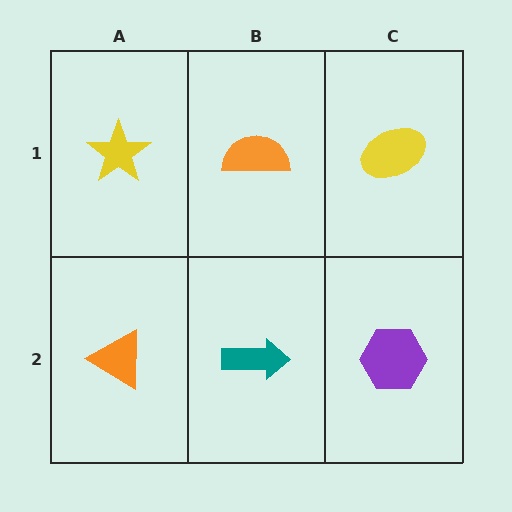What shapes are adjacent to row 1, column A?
An orange triangle (row 2, column A), an orange semicircle (row 1, column B).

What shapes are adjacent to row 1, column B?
A teal arrow (row 2, column B), a yellow star (row 1, column A), a yellow ellipse (row 1, column C).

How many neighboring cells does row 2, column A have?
2.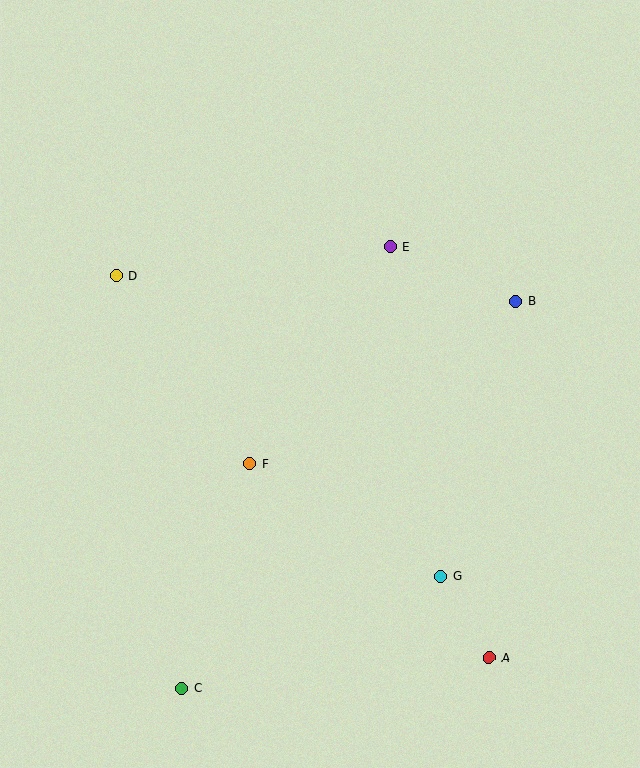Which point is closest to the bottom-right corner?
Point A is closest to the bottom-right corner.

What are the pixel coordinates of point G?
Point G is at (441, 576).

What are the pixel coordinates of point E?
Point E is at (390, 247).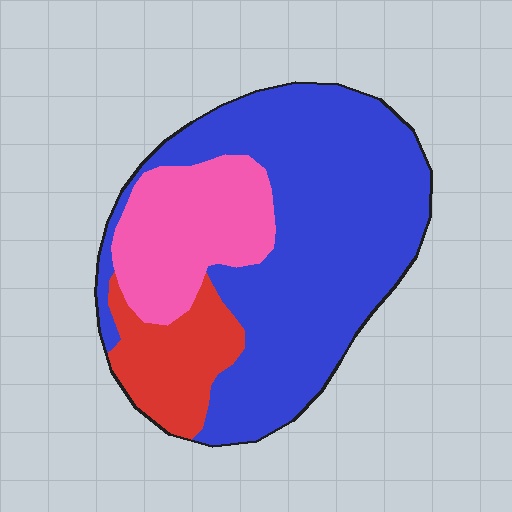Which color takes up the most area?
Blue, at roughly 65%.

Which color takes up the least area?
Red, at roughly 15%.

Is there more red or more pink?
Pink.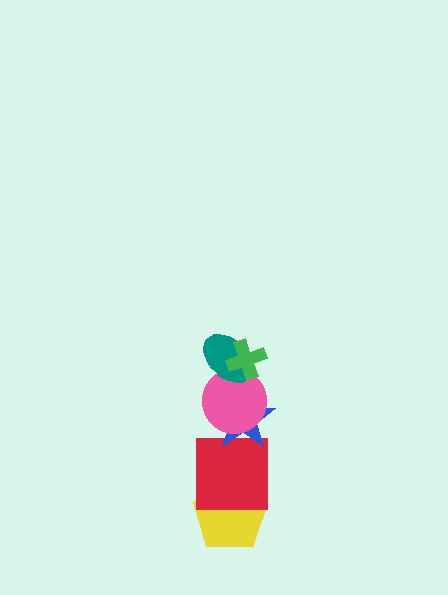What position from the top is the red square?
The red square is 5th from the top.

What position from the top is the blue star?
The blue star is 4th from the top.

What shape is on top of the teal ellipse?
The green cross is on top of the teal ellipse.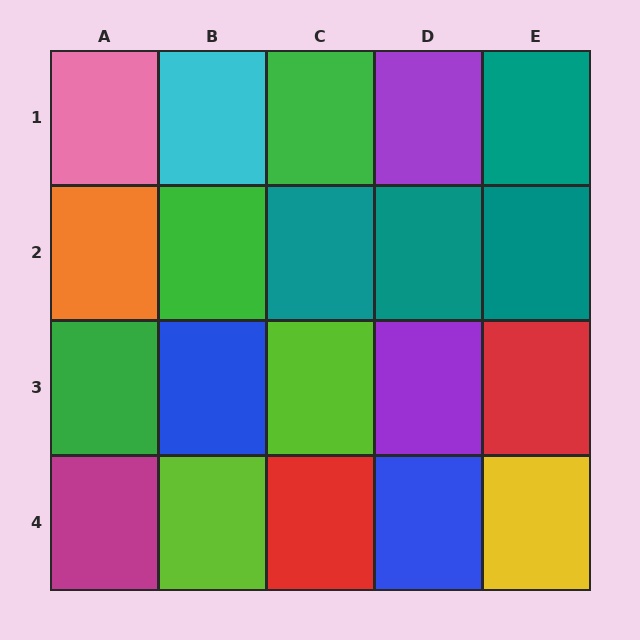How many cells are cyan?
1 cell is cyan.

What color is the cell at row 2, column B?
Green.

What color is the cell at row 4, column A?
Magenta.